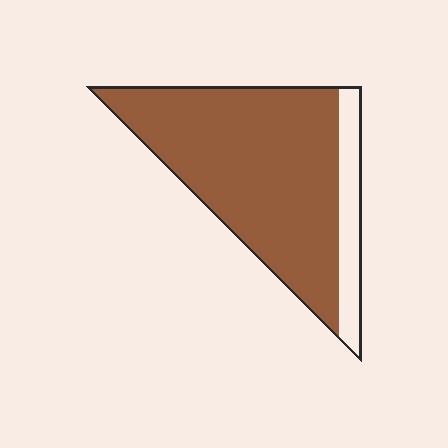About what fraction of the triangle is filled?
About five sixths (5/6).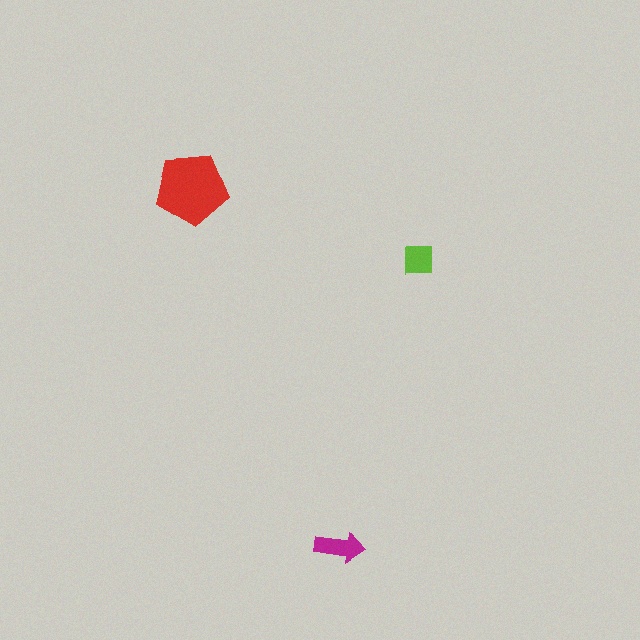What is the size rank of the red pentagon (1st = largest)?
1st.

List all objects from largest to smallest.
The red pentagon, the magenta arrow, the lime square.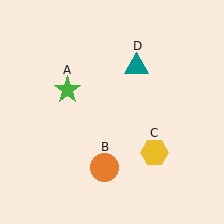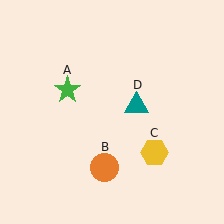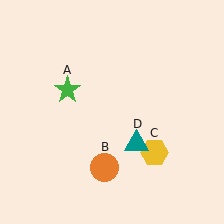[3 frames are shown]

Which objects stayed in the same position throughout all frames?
Green star (object A) and orange circle (object B) and yellow hexagon (object C) remained stationary.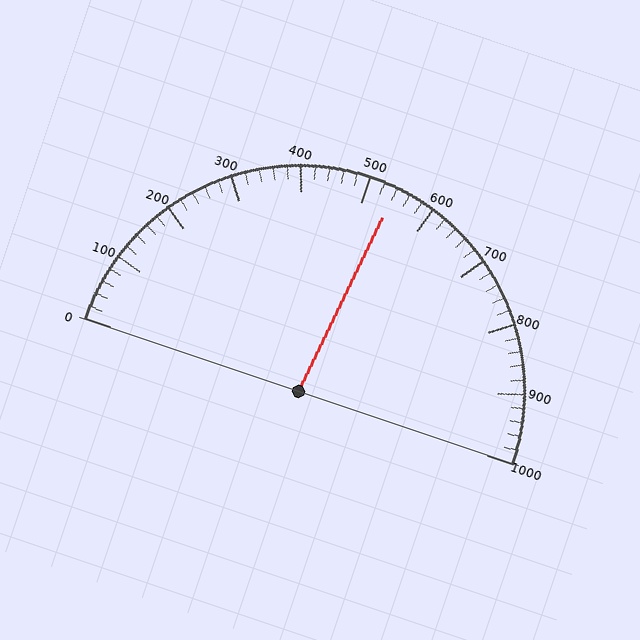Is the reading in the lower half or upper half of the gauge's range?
The reading is in the upper half of the range (0 to 1000).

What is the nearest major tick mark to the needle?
The nearest major tick mark is 500.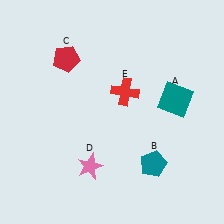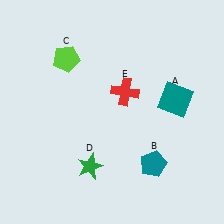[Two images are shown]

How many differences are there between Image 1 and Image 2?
There are 2 differences between the two images.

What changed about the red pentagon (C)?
In Image 1, C is red. In Image 2, it changed to lime.